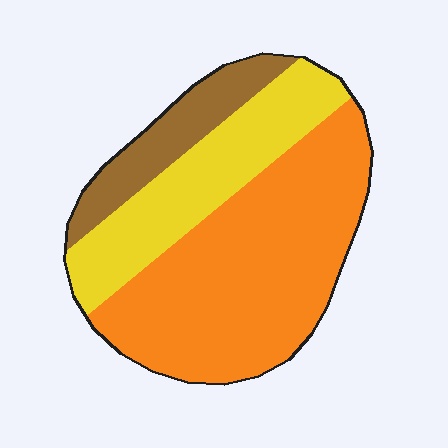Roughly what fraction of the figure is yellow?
Yellow covers roughly 30% of the figure.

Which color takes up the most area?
Orange, at roughly 55%.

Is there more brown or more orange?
Orange.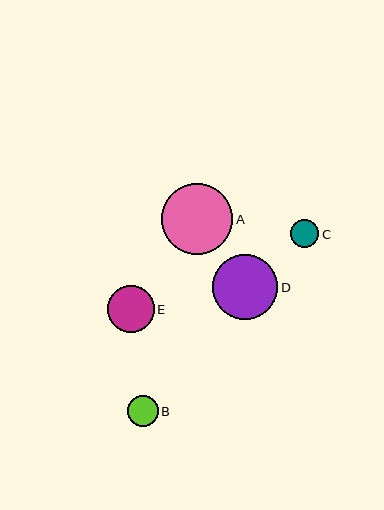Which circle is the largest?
Circle A is the largest with a size of approximately 71 pixels.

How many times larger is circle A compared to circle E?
Circle A is approximately 1.5 times the size of circle E.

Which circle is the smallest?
Circle C is the smallest with a size of approximately 28 pixels.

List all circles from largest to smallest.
From largest to smallest: A, D, E, B, C.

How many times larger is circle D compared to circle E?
Circle D is approximately 1.4 times the size of circle E.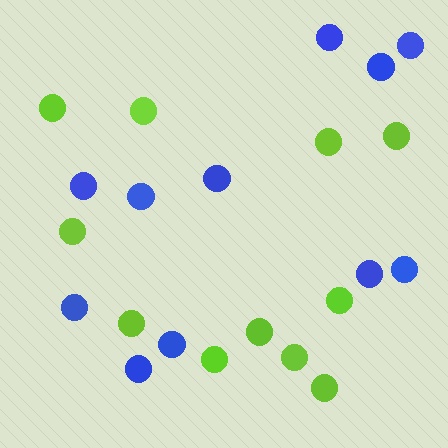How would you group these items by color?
There are 2 groups: one group of lime circles (11) and one group of blue circles (11).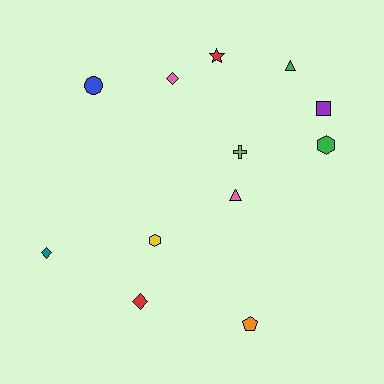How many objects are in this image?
There are 12 objects.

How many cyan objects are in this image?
There are no cyan objects.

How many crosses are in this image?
There is 1 cross.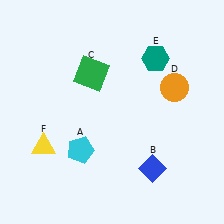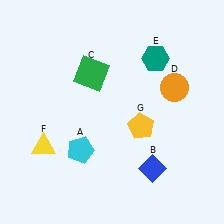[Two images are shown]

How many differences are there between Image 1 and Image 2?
There is 1 difference between the two images.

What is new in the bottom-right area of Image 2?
A yellow pentagon (G) was added in the bottom-right area of Image 2.